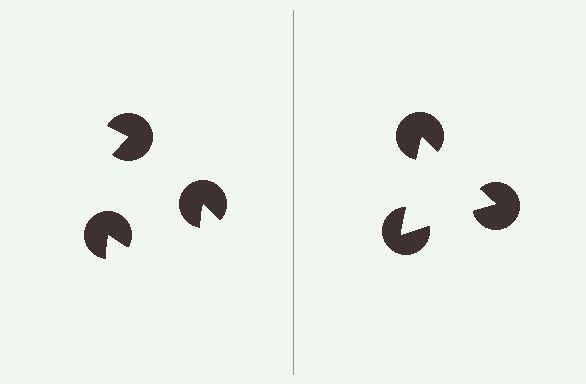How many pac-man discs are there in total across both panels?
6 — 3 on each side.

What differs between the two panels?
The pac-man discs are positioned identically on both sides; only the wedge orientations differ. On the right they align to a triangle; on the left they are misaligned.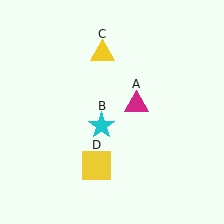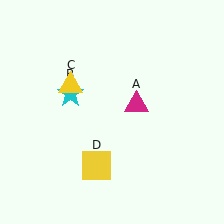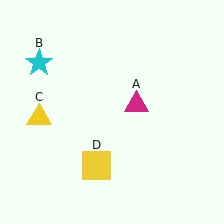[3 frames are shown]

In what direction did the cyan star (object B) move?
The cyan star (object B) moved up and to the left.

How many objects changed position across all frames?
2 objects changed position: cyan star (object B), yellow triangle (object C).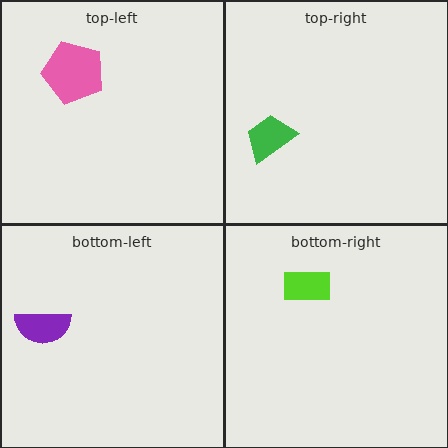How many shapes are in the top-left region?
1.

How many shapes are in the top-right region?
1.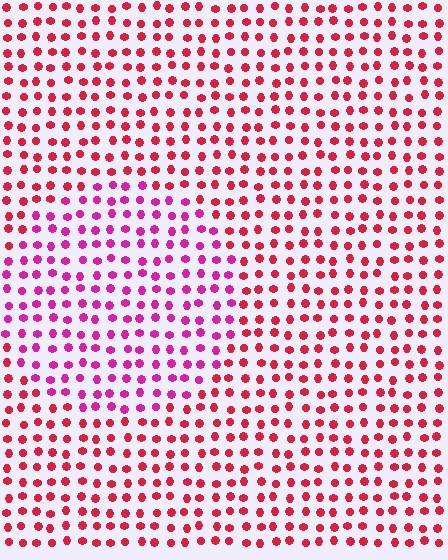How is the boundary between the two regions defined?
The boundary is defined purely by a slight shift in hue (about 34 degrees). Spacing, size, and orientation are identical on both sides.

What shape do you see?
I see a circle.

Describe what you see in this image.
The image is filled with small red elements in a uniform arrangement. A circle-shaped region is visible where the elements are tinted to a slightly different hue, forming a subtle color boundary.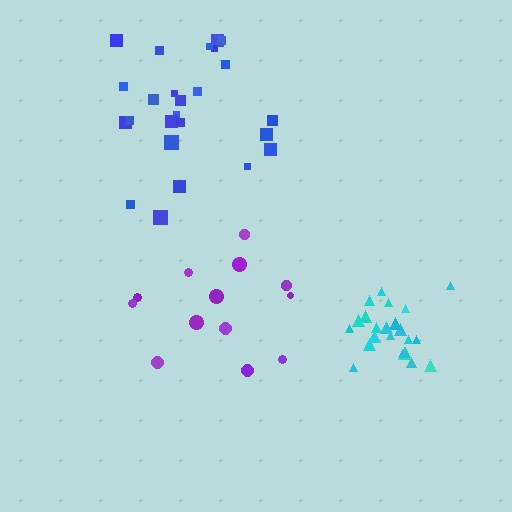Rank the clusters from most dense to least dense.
cyan, blue, purple.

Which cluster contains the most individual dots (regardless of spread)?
Blue (25).